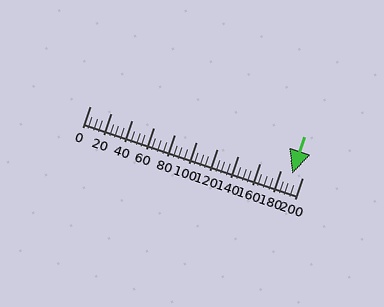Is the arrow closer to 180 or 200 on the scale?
The arrow is closer to 200.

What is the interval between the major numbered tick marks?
The major tick marks are spaced 20 units apart.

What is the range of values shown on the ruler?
The ruler shows values from 0 to 200.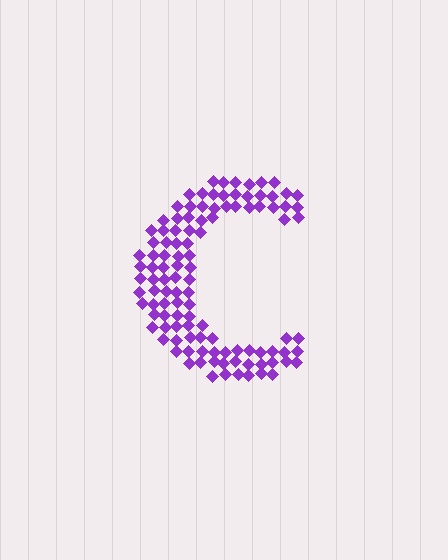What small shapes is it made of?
It is made of small diamonds.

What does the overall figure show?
The overall figure shows the letter C.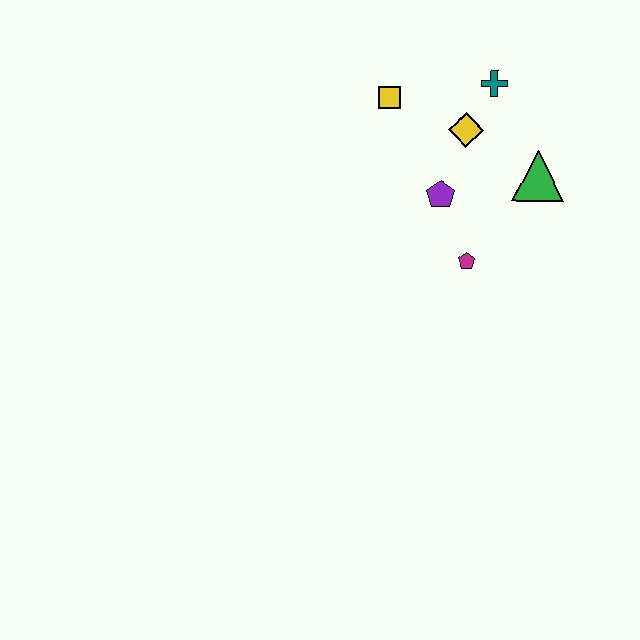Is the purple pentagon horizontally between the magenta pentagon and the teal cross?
No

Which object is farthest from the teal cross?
The magenta pentagon is farthest from the teal cross.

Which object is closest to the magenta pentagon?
The purple pentagon is closest to the magenta pentagon.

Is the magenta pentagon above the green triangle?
No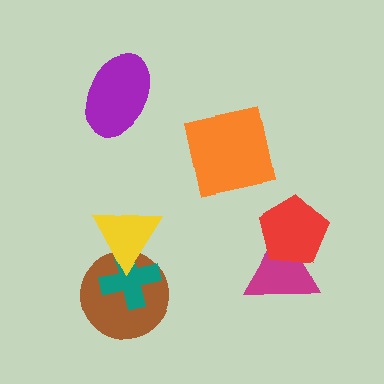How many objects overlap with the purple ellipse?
0 objects overlap with the purple ellipse.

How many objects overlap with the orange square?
0 objects overlap with the orange square.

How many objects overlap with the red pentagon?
1 object overlaps with the red pentagon.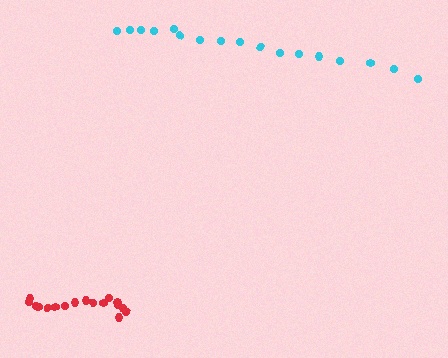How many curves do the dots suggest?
There are 2 distinct paths.